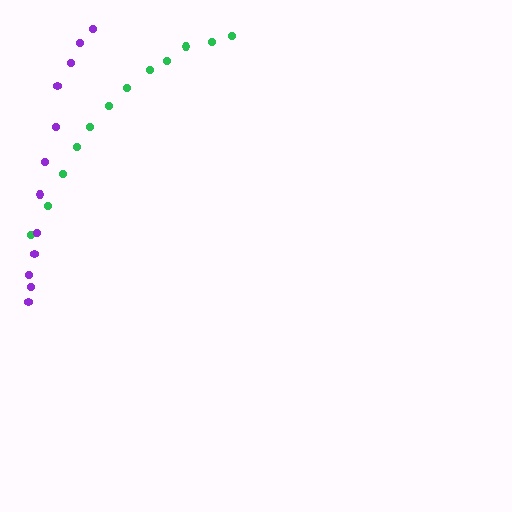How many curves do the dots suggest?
There are 2 distinct paths.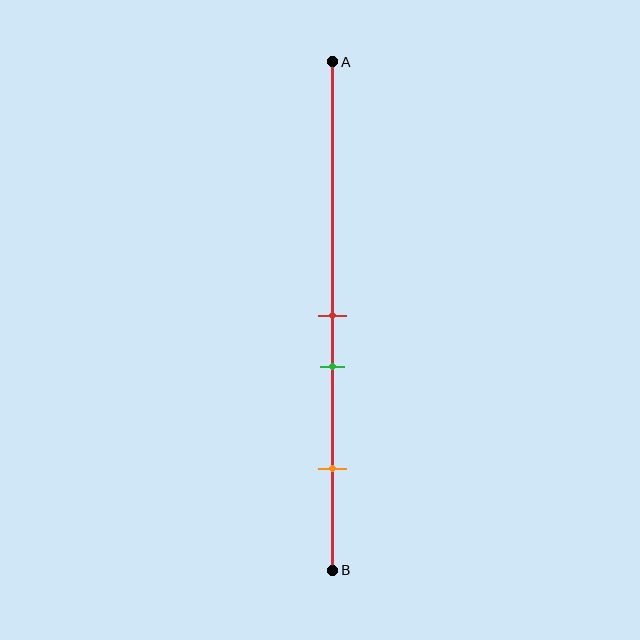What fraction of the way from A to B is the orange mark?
The orange mark is approximately 80% (0.8) of the way from A to B.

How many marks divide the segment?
There are 3 marks dividing the segment.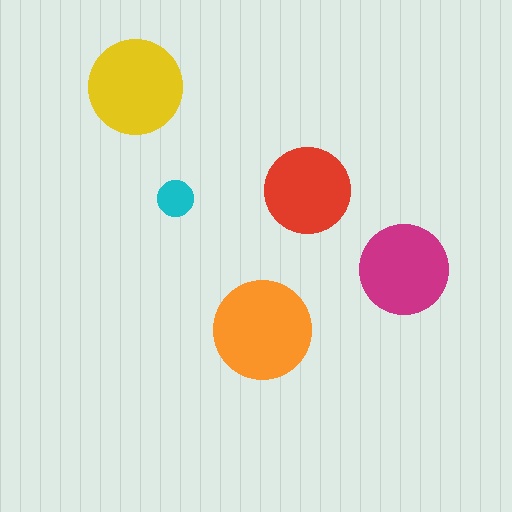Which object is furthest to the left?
The yellow circle is leftmost.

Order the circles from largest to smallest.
the orange one, the yellow one, the magenta one, the red one, the cyan one.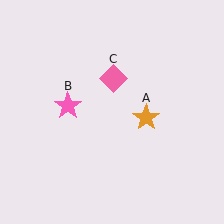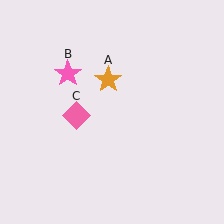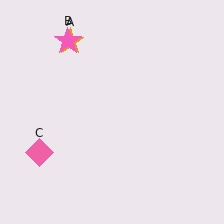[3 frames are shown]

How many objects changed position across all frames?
3 objects changed position: orange star (object A), pink star (object B), pink diamond (object C).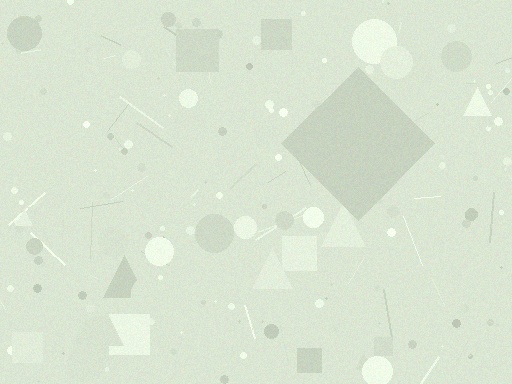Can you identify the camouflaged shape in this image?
The camouflaged shape is a diamond.